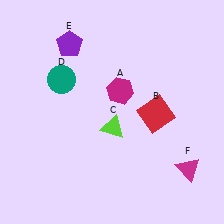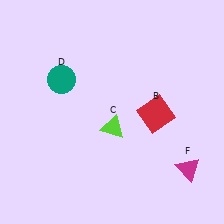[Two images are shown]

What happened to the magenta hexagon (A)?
The magenta hexagon (A) was removed in Image 2. It was in the top-right area of Image 1.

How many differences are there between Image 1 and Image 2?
There are 2 differences between the two images.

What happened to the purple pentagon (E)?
The purple pentagon (E) was removed in Image 2. It was in the top-left area of Image 1.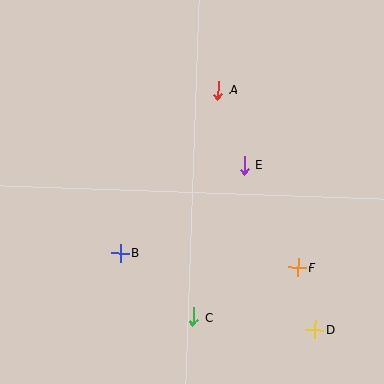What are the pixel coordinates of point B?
Point B is at (120, 253).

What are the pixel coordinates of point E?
Point E is at (244, 165).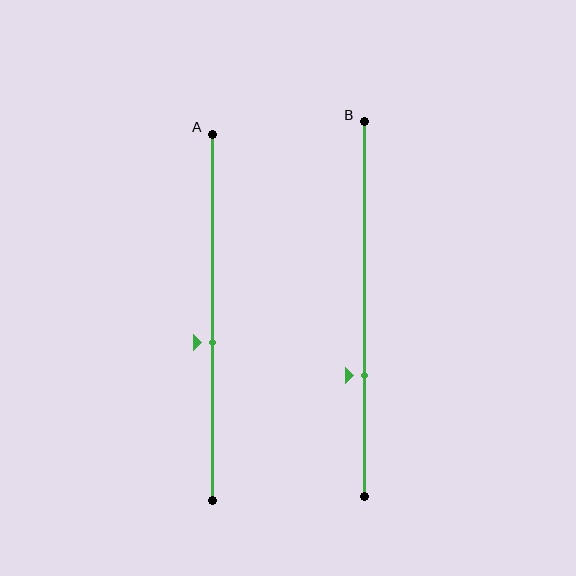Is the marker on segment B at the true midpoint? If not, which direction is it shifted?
No, the marker on segment B is shifted downward by about 18% of the segment length.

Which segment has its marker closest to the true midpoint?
Segment A has its marker closest to the true midpoint.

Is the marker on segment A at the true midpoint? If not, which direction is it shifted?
No, the marker on segment A is shifted downward by about 7% of the segment length.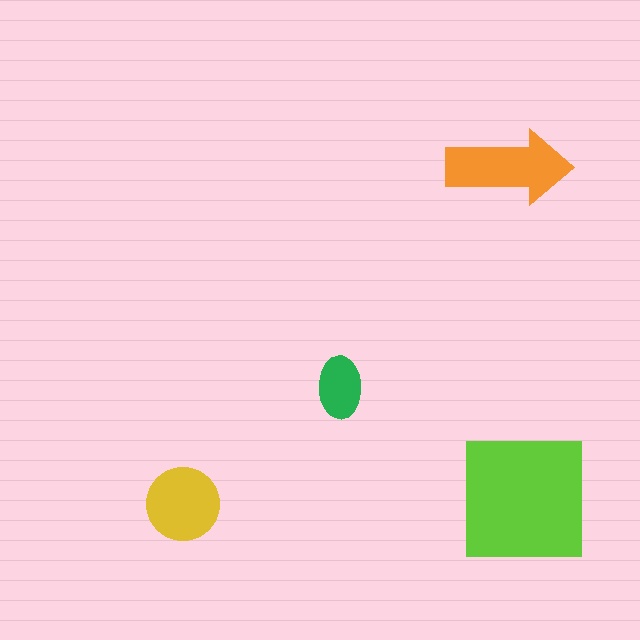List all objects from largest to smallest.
The lime square, the orange arrow, the yellow circle, the green ellipse.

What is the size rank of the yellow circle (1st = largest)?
3rd.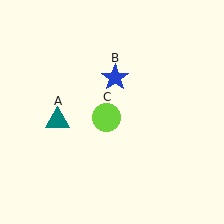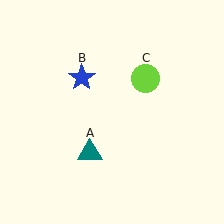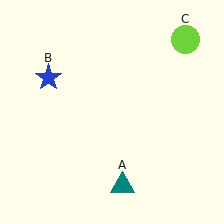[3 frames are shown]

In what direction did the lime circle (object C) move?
The lime circle (object C) moved up and to the right.